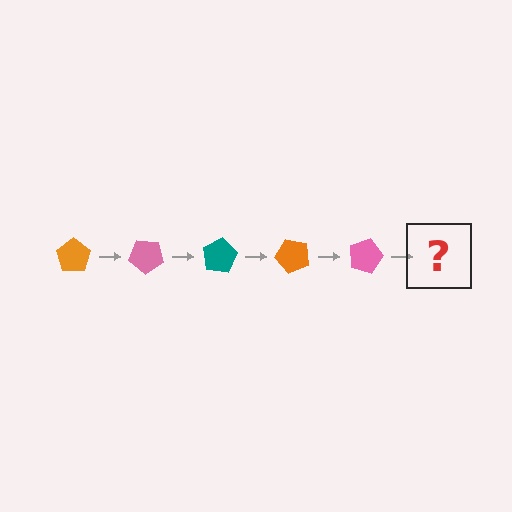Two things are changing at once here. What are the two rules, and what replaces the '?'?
The two rules are that it rotates 40 degrees each step and the color cycles through orange, pink, and teal. The '?' should be a teal pentagon, rotated 200 degrees from the start.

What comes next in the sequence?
The next element should be a teal pentagon, rotated 200 degrees from the start.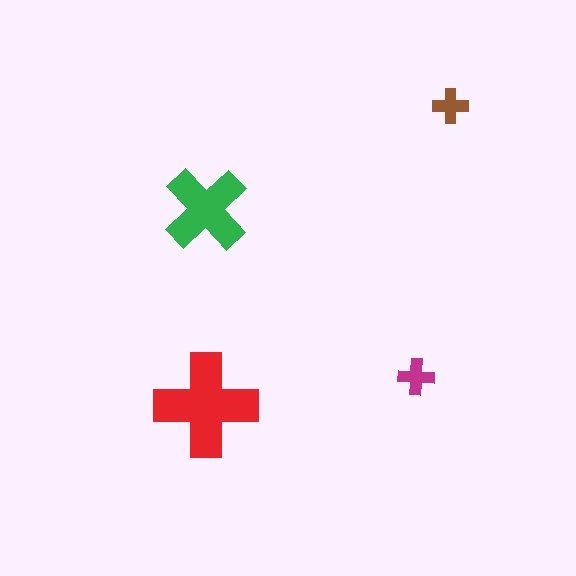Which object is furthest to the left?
The red cross is leftmost.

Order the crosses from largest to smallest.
the red one, the green one, the magenta one, the brown one.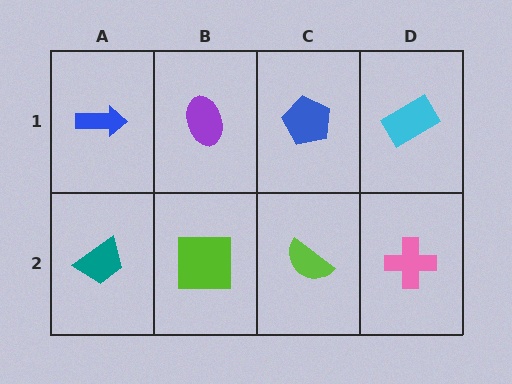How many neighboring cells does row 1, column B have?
3.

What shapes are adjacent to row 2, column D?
A cyan rectangle (row 1, column D), a lime semicircle (row 2, column C).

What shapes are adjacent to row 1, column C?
A lime semicircle (row 2, column C), a purple ellipse (row 1, column B), a cyan rectangle (row 1, column D).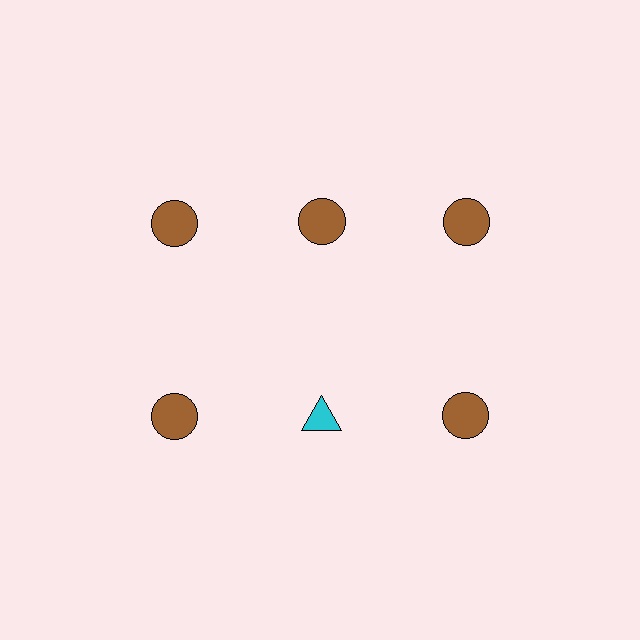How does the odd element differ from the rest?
It differs in both color (cyan instead of brown) and shape (triangle instead of circle).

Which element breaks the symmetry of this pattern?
The cyan triangle in the second row, second from left column breaks the symmetry. All other shapes are brown circles.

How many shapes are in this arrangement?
There are 6 shapes arranged in a grid pattern.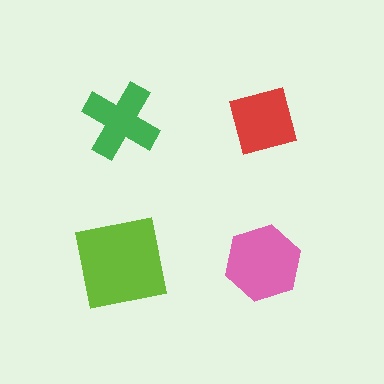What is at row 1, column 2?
A red square.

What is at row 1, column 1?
A green cross.